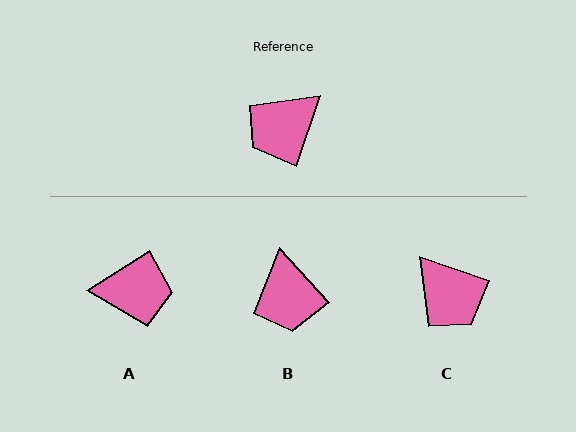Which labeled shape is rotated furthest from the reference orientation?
A, about 141 degrees away.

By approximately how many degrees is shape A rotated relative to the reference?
Approximately 141 degrees counter-clockwise.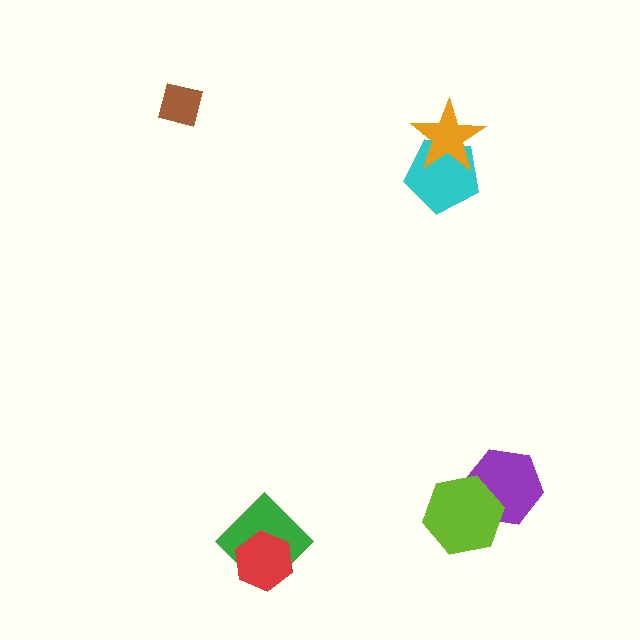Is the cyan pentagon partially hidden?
Yes, it is partially covered by another shape.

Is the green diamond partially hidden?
Yes, it is partially covered by another shape.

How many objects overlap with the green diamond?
1 object overlaps with the green diamond.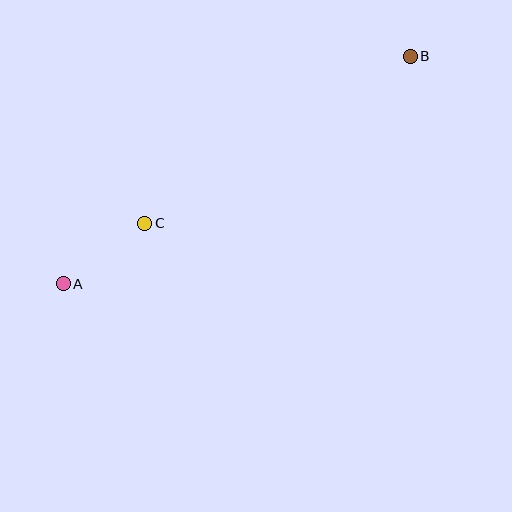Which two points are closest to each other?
Points A and C are closest to each other.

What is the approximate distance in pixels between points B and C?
The distance between B and C is approximately 313 pixels.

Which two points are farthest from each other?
Points A and B are farthest from each other.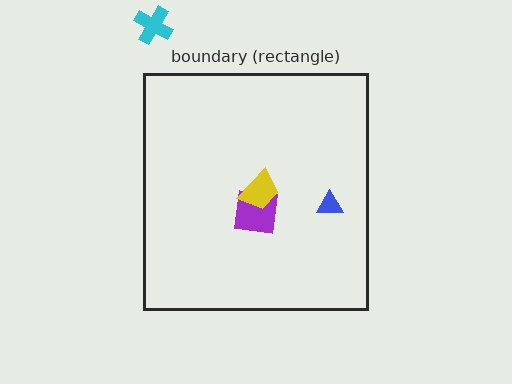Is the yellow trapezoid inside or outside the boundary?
Inside.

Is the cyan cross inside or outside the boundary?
Outside.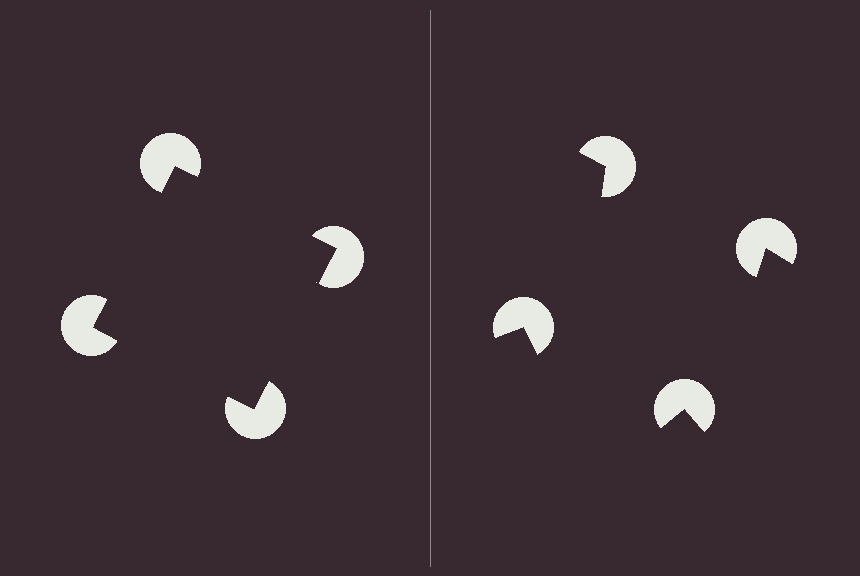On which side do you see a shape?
An illusory square appears on the left side. On the right side the wedge cuts are rotated, so no coherent shape forms.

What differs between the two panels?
The pac-man discs are positioned identically on both sides; only the wedge orientations differ. On the left they align to a square; on the right they are misaligned.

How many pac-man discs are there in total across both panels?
8 — 4 on each side.